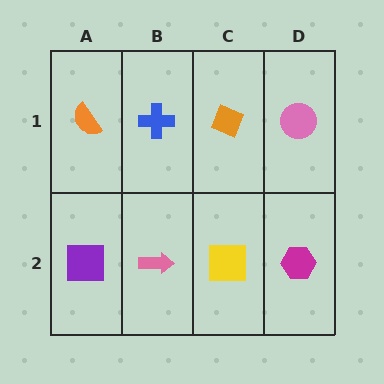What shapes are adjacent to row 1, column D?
A magenta hexagon (row 2, column D), an orange diamond (row 1, column C).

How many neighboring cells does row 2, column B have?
3.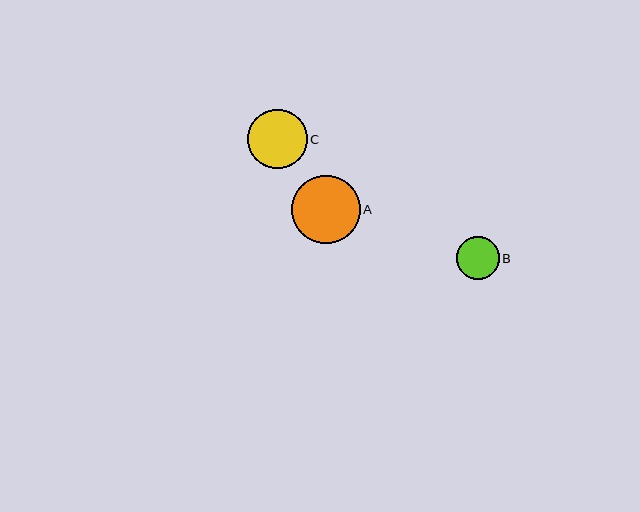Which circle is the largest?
Circle A is the largest with a size of approximately 68 pixels.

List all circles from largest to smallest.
From largest to smallest: A, C, B.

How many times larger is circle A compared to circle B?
Circle A is approximately 1.6 times the size of circle B.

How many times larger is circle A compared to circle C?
Circle A is approximately 1.1 times the size of circle C.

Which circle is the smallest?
Circle B is the smallest with a size of approximately 43 pixels.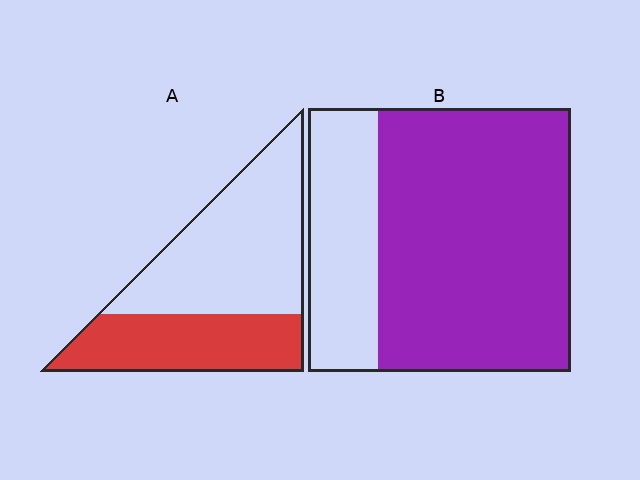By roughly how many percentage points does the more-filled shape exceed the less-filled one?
By roughly 35 percentage points (B over A).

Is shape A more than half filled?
No.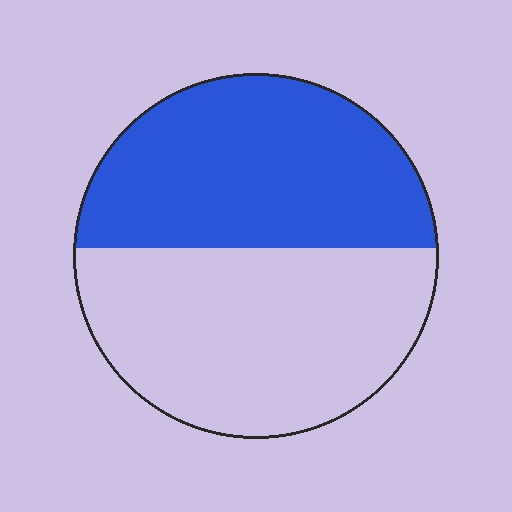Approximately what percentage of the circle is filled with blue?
Approximately 45%.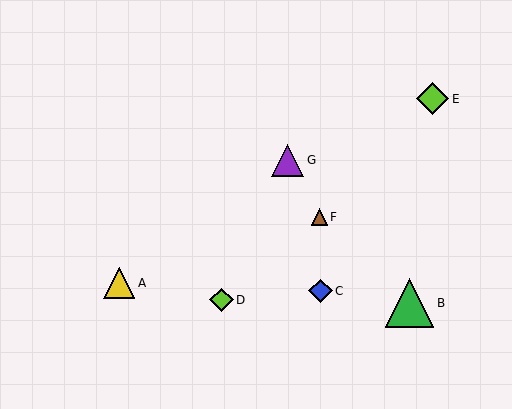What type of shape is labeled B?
Shape B is a green triangle.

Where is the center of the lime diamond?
The center of the lime diamond is at (221, 300).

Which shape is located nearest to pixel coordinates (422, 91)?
The lime diamond (labeled E) at (432, 99) is nearest to that location.